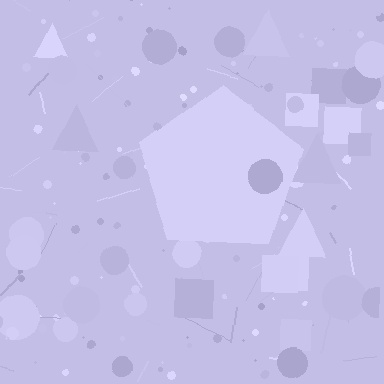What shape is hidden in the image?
A pentagon is hidden in the image.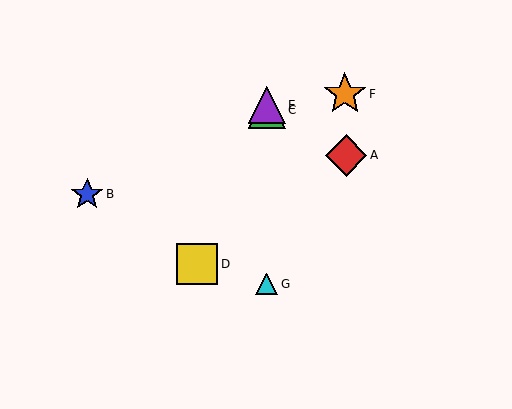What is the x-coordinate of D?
Object D is at x≈197.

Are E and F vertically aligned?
No, E is at x≈267 and F is at x≈345.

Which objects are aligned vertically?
Objects C, E, G are aligned vertically.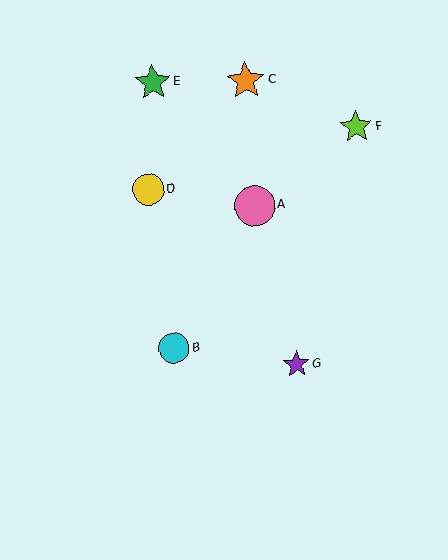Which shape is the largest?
The pink circle (labeled A) is the largest.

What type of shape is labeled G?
Shape G is a purple star.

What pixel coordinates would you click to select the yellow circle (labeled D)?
Click at (148, 190) to select the yellow circle D.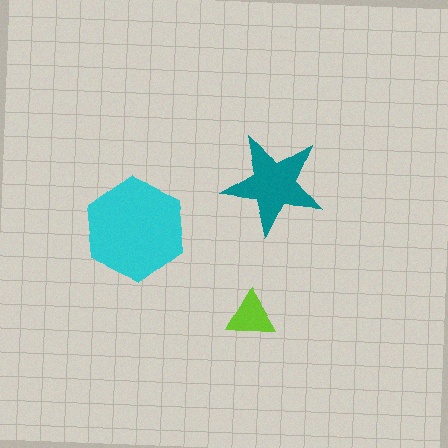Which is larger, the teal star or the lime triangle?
The teal star.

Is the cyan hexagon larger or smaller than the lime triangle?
Larger.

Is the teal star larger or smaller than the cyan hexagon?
Smaller.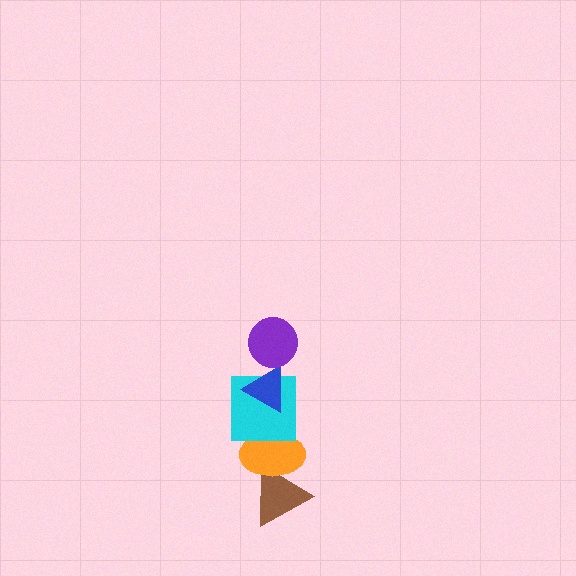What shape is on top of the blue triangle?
The purple circle is on top of the blue triangle.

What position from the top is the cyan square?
The cyan square is 3rd from the top.